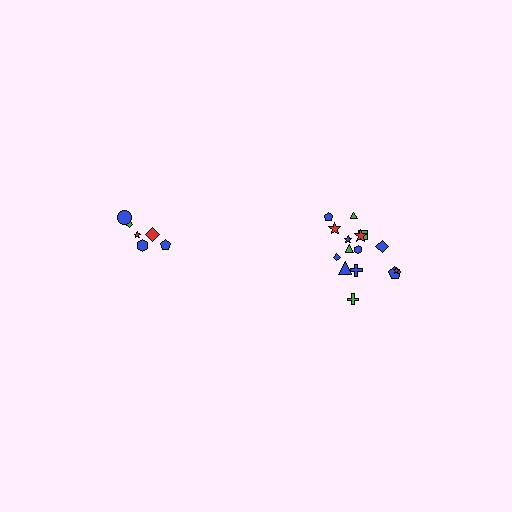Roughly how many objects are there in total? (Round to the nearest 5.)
Roughly 20 objects in total.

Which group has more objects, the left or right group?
The right group.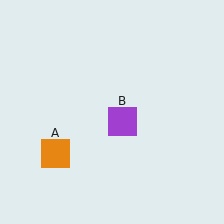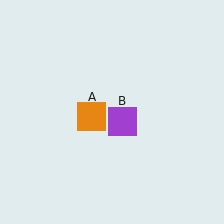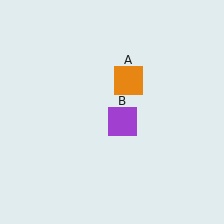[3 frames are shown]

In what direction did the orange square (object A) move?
The orange square (object A) moved up and to the right.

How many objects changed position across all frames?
1 object changed position: orange square (object A).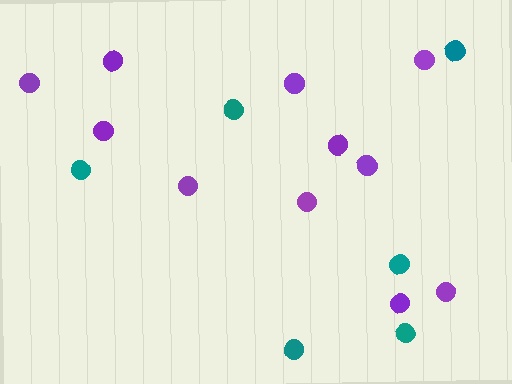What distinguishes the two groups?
There are 2 groups: one group of purple circles (11) and one group of teal circles (6).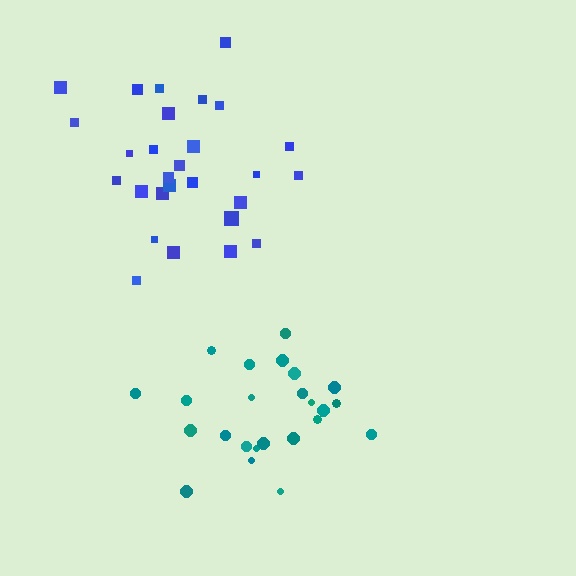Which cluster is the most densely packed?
Teal.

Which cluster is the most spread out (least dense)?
Blue.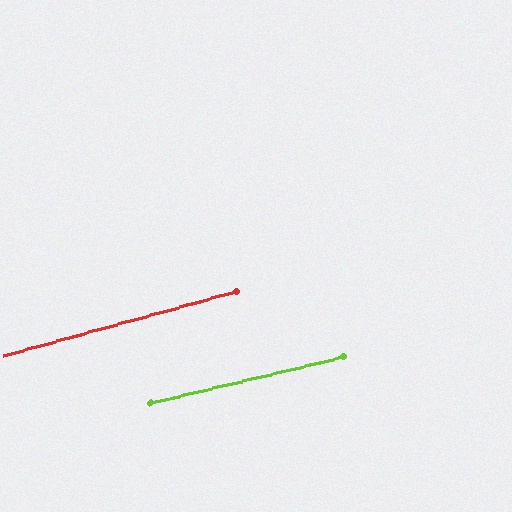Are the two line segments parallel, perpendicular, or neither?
Parallel — their directions differ by only 1.7°.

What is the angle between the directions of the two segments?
Approximately 2 degrees.